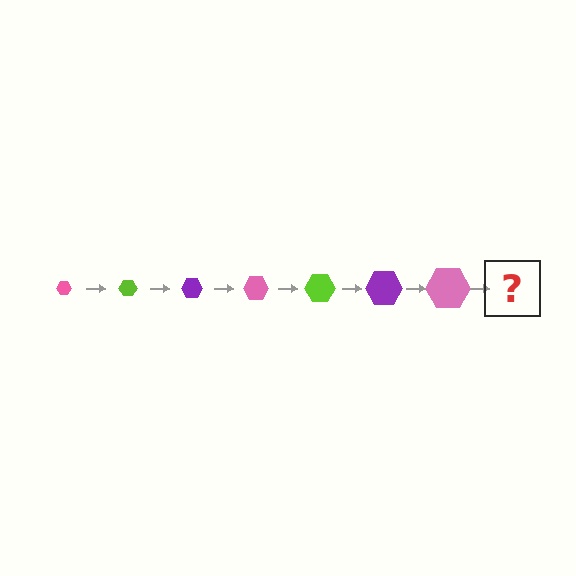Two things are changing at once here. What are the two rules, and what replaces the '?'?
The two rules are that the hexagon grows larger each step and the color cycles through pink, lime, and purple. The '?' should be a lime hexagon, larger than the previous one.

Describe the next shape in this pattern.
It should be a lime hexagon, larger than the previous one.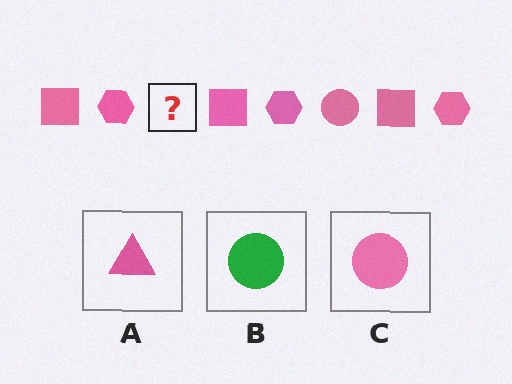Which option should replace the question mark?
Option C.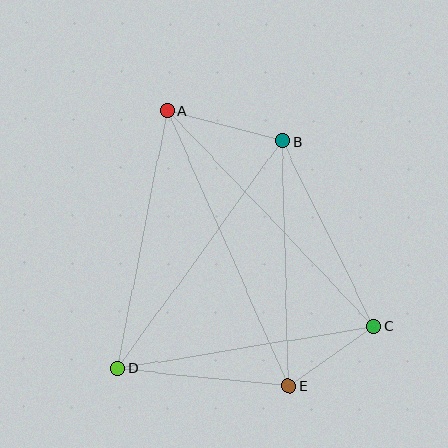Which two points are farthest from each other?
Points A and E are farthest from each other.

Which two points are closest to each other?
Points C and E are closest to each other.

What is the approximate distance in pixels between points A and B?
The distance between A and B is approximately 119 pixels.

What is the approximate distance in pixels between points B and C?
The distance between B and C is approximately 207 pixels.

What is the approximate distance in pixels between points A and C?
The distance between A and C is approximately 299 pixels.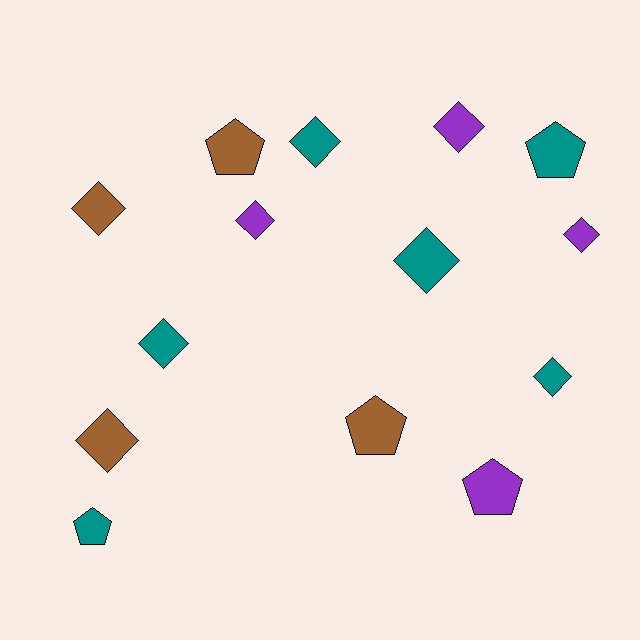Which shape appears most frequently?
Diamond, with 9 objects.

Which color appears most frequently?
Teal, with 6 objects.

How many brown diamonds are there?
There are 2 brown diamonds.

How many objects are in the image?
There are 14 objects.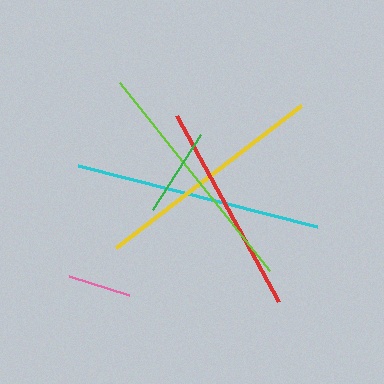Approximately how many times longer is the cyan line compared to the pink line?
The cyan line is approximately 3.9 times the length of the pink line.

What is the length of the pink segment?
The pink segment is approximately 63 pixels long.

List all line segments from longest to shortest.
From longest to shortest: cyan, lime, yellow, red, green, pink.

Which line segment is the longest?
The cyan line is the longest at approximately 247 pixels.